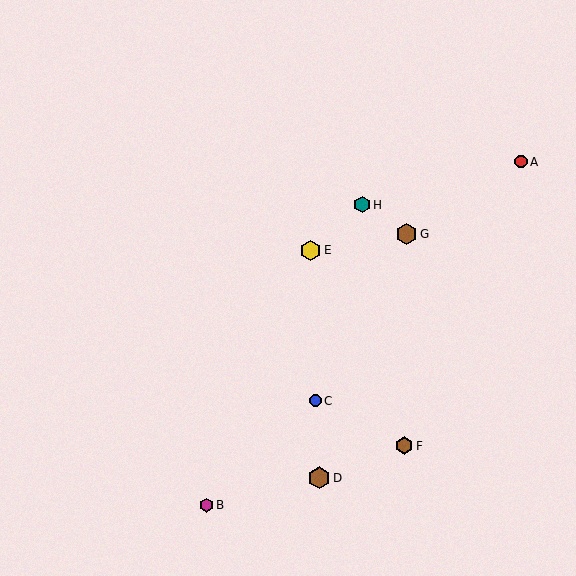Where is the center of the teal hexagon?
The center of the teal hexagon is at (362, 205).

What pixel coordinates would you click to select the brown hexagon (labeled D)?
Click at (319, 478) to select the brown hexagon D.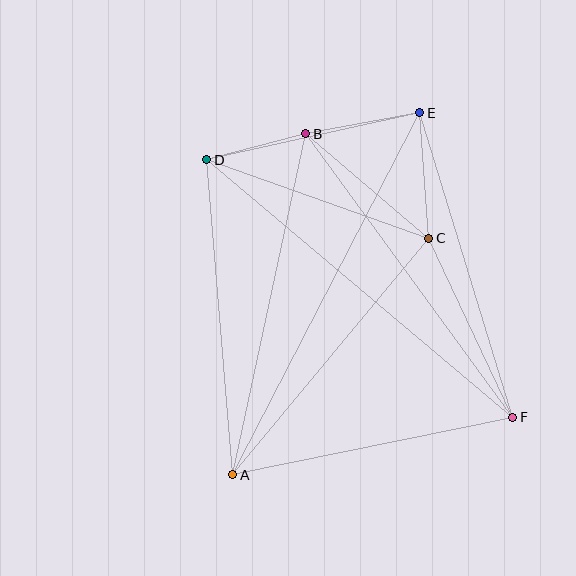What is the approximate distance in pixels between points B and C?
The distance between B and C is approximately 161 pixels.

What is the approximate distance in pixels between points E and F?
The distance between E and F is approximately 318 pixels.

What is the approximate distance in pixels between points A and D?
The distance between A and D is approximately 316 pixels.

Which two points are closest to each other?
Points B and D are closest to each other.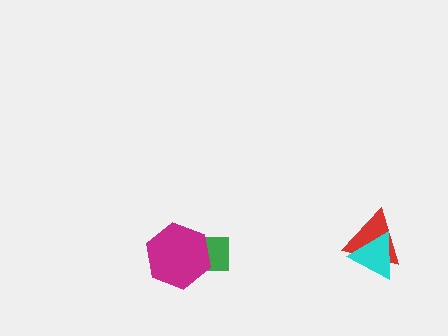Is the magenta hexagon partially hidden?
No, no other shape covers it.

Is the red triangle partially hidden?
Yes, it is partially covered by another shape.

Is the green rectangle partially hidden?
Yes, it is partially covered by another shape.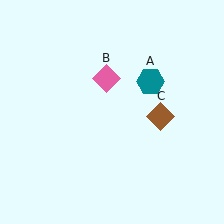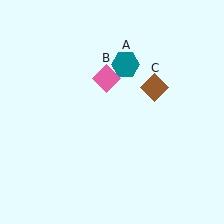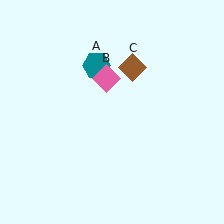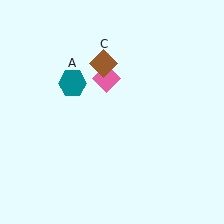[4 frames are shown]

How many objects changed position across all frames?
2 objects changed position: teal hexagon (object A), brown diamond (object C).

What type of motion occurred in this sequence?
The teal hexagon (object A), brown diamond (object C) rotated counterclockwise around the center of the scene.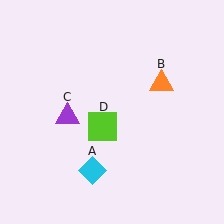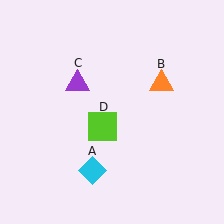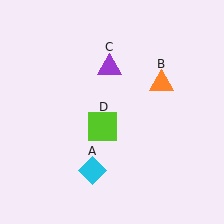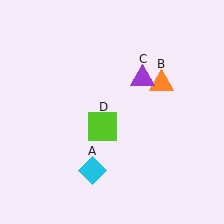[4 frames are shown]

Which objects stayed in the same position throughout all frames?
Cyan diamond (object A) and orange triangle (object B) and lime square (object D) remained stationary.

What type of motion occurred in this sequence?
The purple triangle (object C) rotated clockwise around the center of the scene.